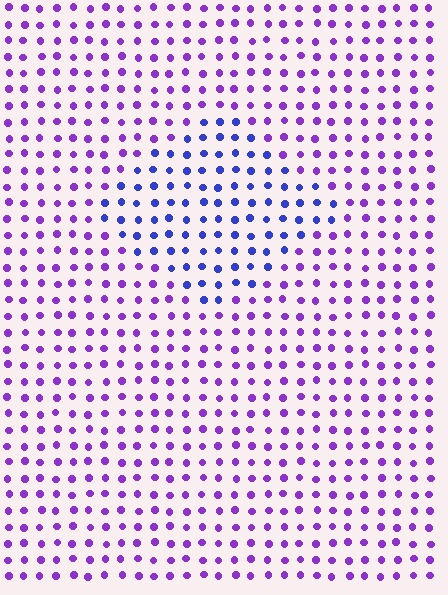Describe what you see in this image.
The image is filled with small purple elements in a uniform arrangement. A diamond-shaped region is visible where the elements are tinted to a slightly different hue, forming a subtle color boundary.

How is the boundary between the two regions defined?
The boundary is defined purely by a slight shift in hue (about 41 degrees). Spacing, size, and orientation are identical on both sides.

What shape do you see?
I see a diamond.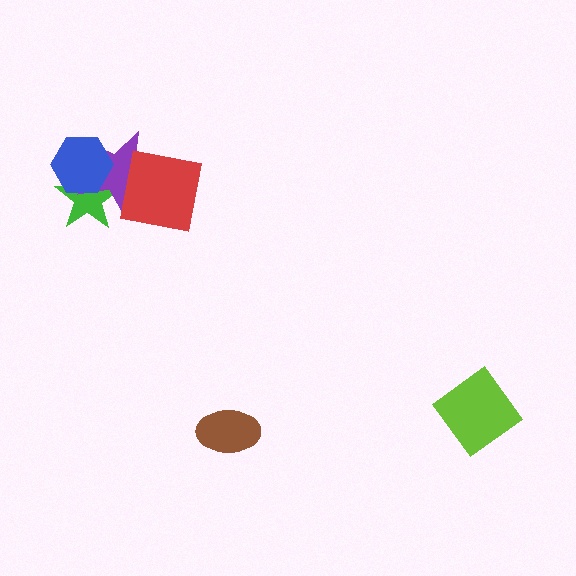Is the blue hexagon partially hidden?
No, no other shape covers it.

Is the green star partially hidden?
Yes, it is partially covered by another shape.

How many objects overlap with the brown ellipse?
0 objects overlap with the brown ellipse.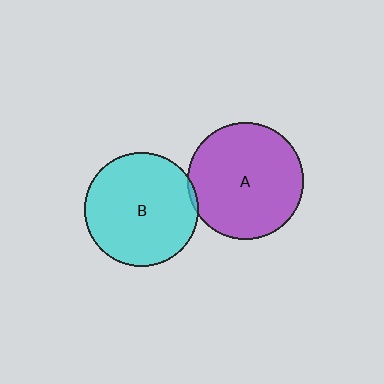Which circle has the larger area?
Circle A (purple).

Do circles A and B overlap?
Yes.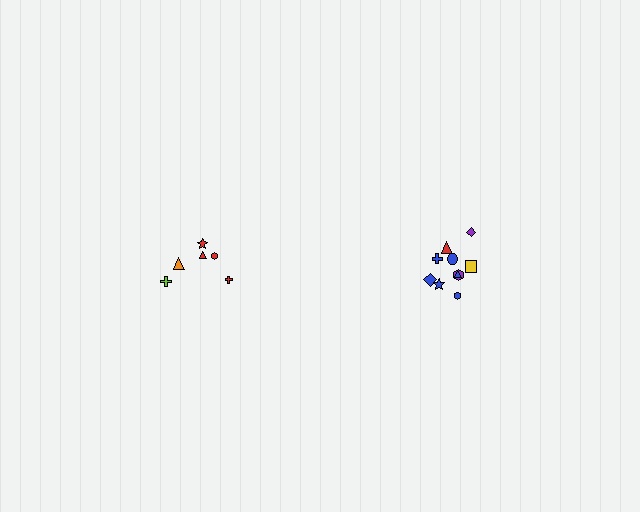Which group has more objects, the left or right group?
The right group.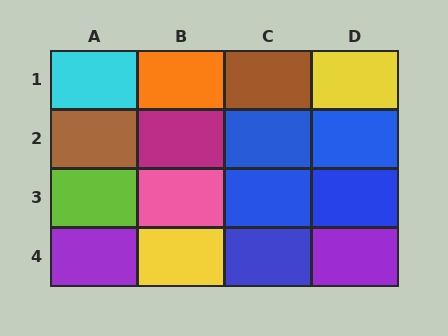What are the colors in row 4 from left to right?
Purple, yellow, blue, purple.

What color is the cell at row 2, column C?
Blue.